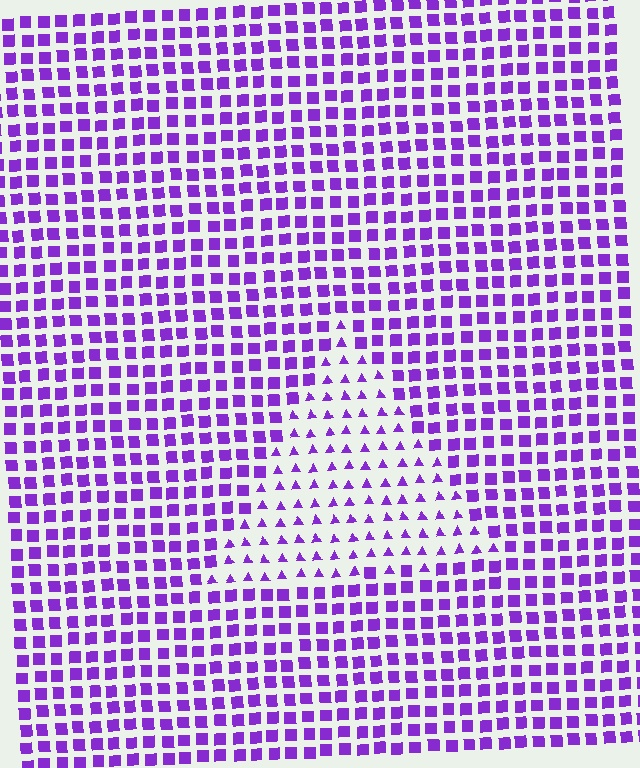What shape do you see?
I see a triangle.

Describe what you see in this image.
The image is filled with small purple elements arranged in a uniform grid. A triangle-shaped region contains triangles, while the surrounding area contains squares. The boundary is defined purely by the change in element shape.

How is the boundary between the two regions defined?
The boundary is defined by a change in element shape: triangles inside vs. squares outside. All elements share the same color and spacing.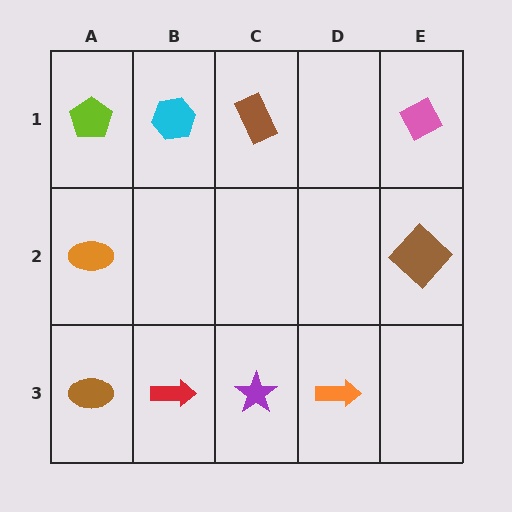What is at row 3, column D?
An orange arrow.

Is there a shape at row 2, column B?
No, that cell is empty.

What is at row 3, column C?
A purple star.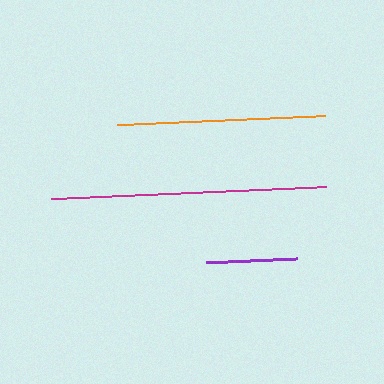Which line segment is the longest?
The magenta line is the longest at approximately 275 pixels.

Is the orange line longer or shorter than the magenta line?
The magenta line is longer than the orange line.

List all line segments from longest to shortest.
From longest to shortest: magenta, orange, purple.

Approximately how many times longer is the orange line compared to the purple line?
The orange line is approximately 2.3 times the length of the purple line.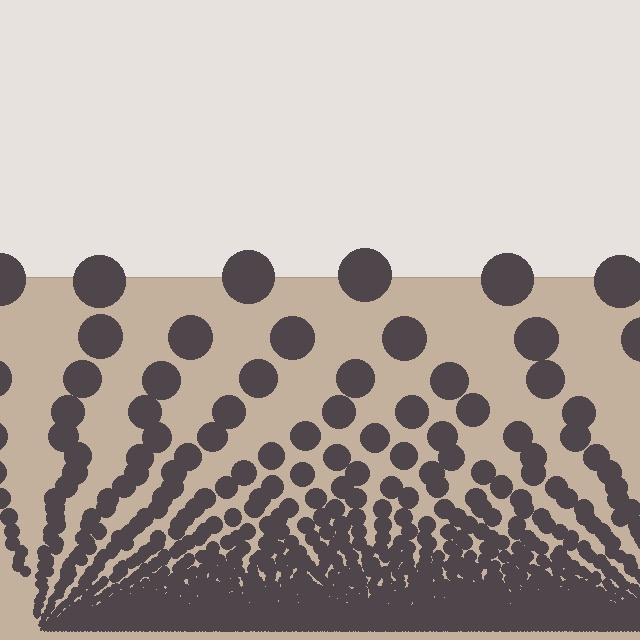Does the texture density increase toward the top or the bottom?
Density increases toward the bottom.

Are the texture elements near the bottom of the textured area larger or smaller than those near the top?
Smaller. The gradient is inverted — elements near the bottom are smaller and denser.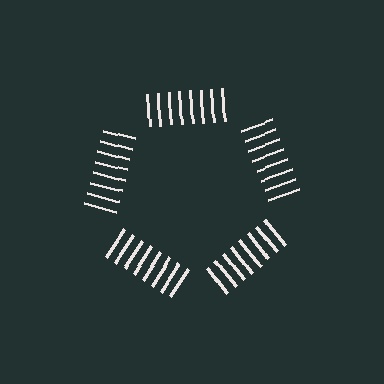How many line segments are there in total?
40 — 8 along each of the 5 edges.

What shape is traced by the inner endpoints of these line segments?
An illusory pentagon — the line segments terminate on its edges but no continuous stroke is drawn.